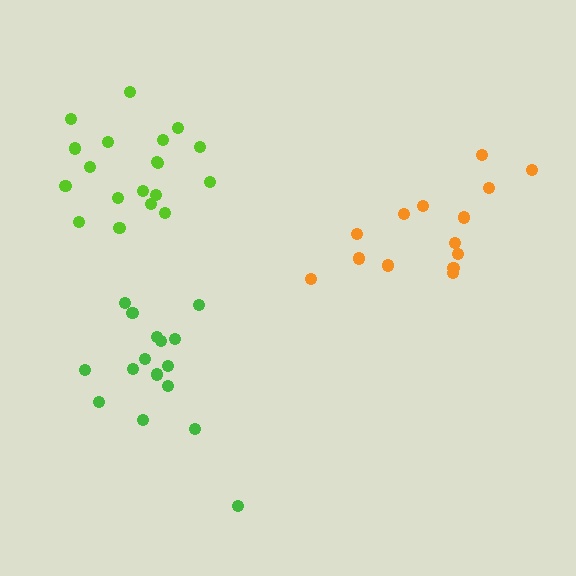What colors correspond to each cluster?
The clusters are colored: orange, green, lime.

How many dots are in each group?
Group 1: 14 dots, Group 2: 16 dots, Group 3: 19 dots (49 total).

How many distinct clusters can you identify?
There are 3 distinct clusters.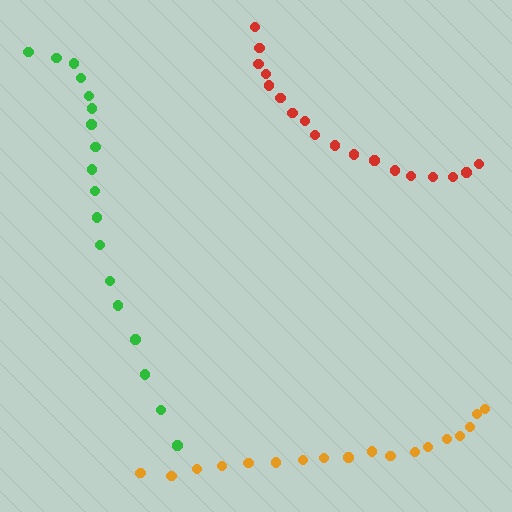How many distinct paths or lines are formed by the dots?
There are 3 distinct paths.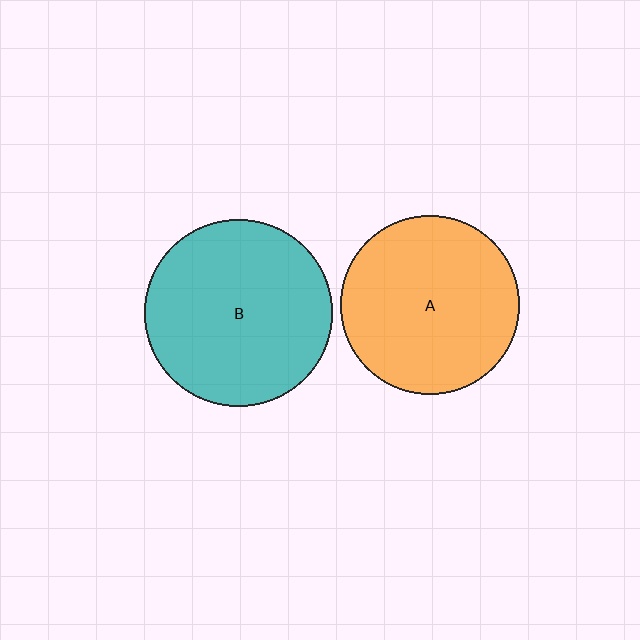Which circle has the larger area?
Circle B (teal).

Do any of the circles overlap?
No, none of the circles overlap.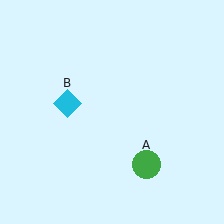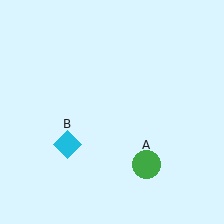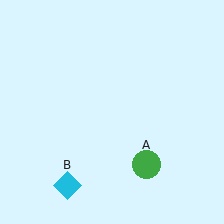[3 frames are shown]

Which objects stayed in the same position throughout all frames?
Green circle (object A) remained stationary.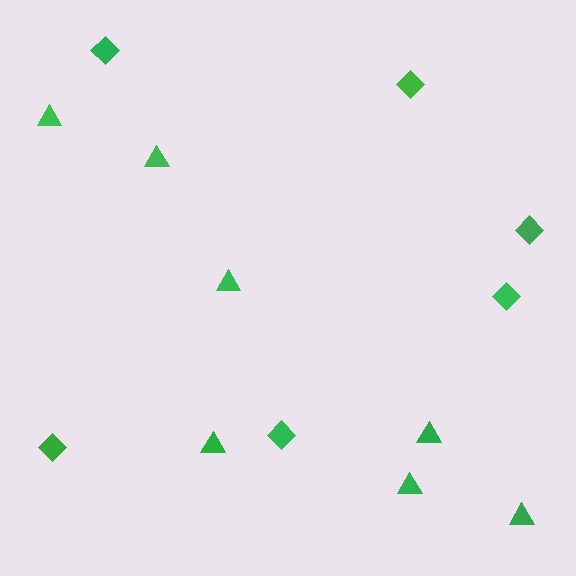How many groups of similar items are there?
There are 2 groups: one group of triangles (7) and one group of diamonds (6).